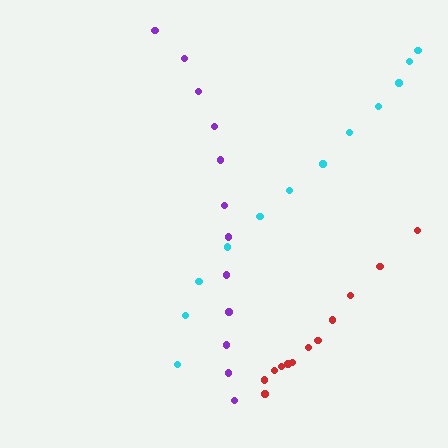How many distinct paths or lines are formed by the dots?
There are 3 distinct paths.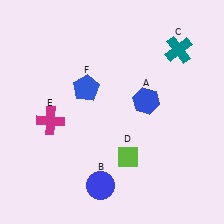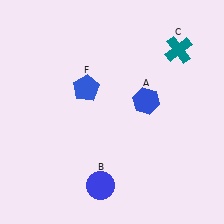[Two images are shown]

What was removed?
The lime diamond (D), the magenta cross (E) were removed in Image 2.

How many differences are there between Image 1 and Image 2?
There are 2 differences between the two images.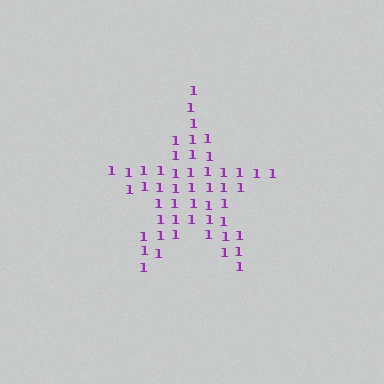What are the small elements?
The small elements are digit 1's.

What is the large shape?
The large shape is a star.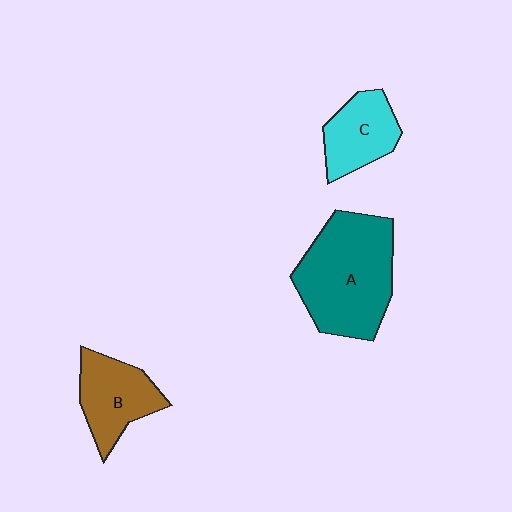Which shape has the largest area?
Shape A (teal).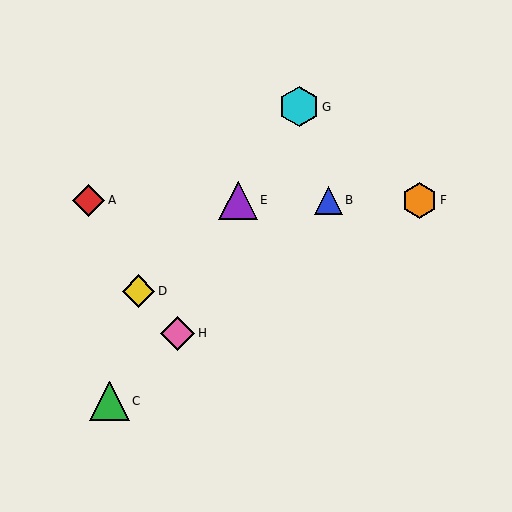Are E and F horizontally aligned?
Yes, both are at y≈200.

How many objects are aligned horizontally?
4 objects (A, B, E, F) are aligned horizontally.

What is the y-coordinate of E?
Object E is at y≈200.